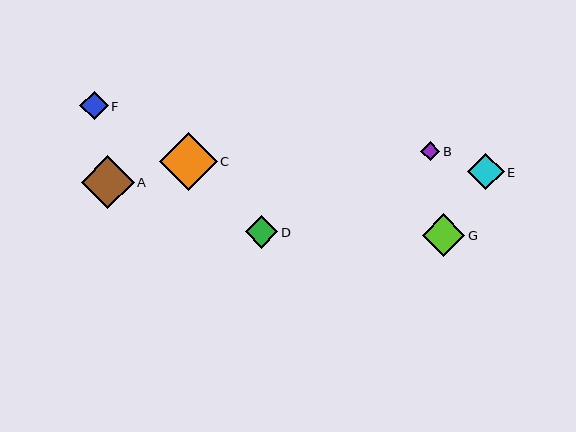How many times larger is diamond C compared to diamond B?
Diamond C is approximately 3.0 times the size of diamond B.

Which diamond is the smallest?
Diamond B is the smallest with a size of approximately 19 pixels.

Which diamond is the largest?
Diamond C is the largest with a size of approximately 58 pixels.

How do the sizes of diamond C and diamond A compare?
Diamond C and diamond A are approximately the same size.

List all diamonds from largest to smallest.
From largest to smallest: C, A, G, E, D, F, B.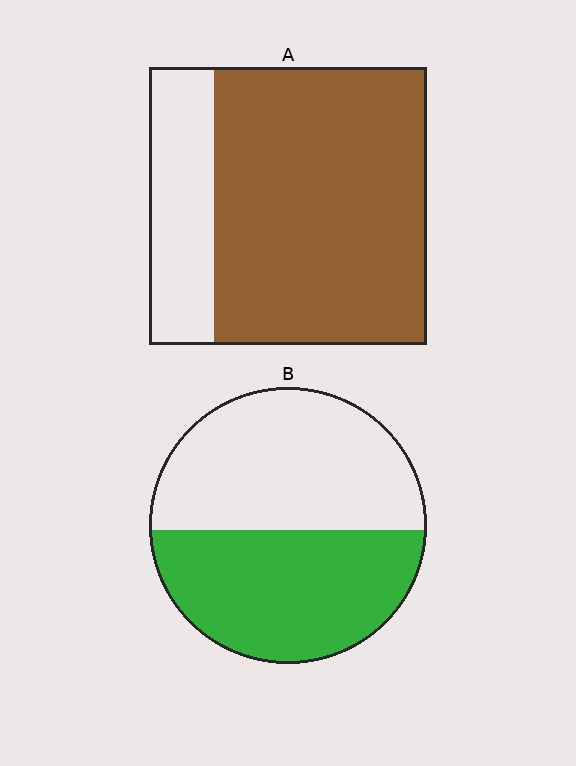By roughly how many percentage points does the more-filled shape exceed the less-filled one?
By roughly 30 percentage points (A over B).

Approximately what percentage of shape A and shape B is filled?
A is approximately 75% and B is approximately 50%.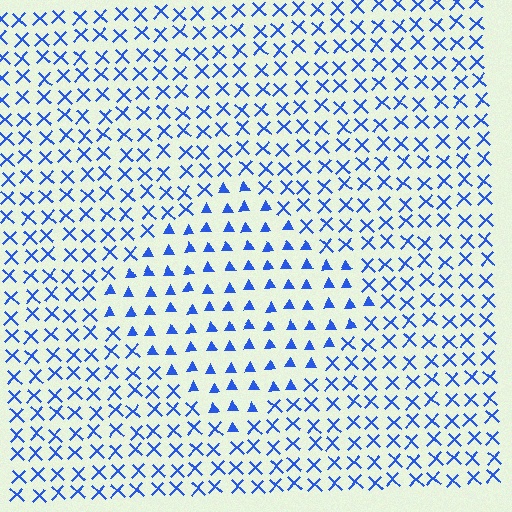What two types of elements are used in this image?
The image uses triangles inside the diamond region and X marks outside it.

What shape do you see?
I see a diamond.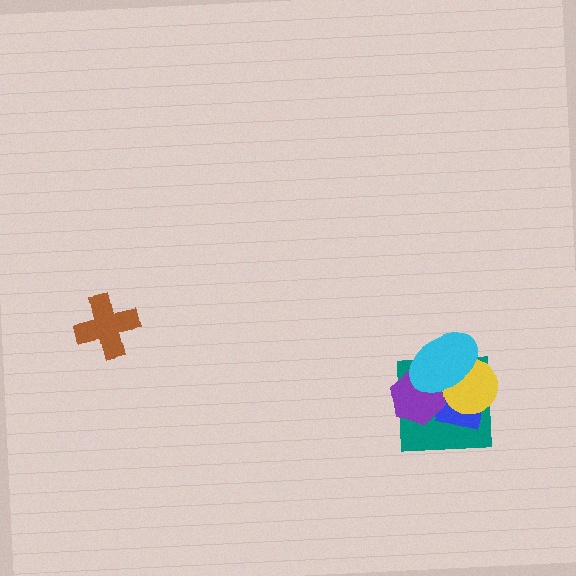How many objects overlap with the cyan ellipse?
4 objects overlap with the cyan ellipse.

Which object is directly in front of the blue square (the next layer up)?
The yellow circle is directly in front of the blue square.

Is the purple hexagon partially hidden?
Yes, it is partially covered by another shape.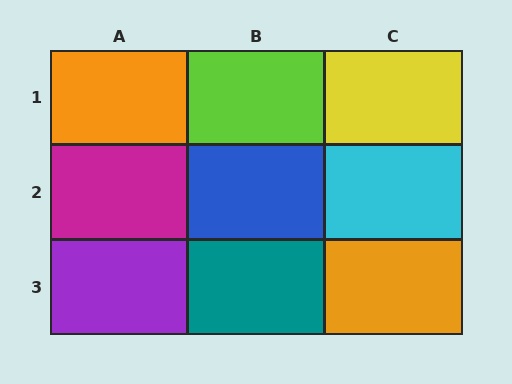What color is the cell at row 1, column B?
Lime.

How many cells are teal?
1 cell is teal.